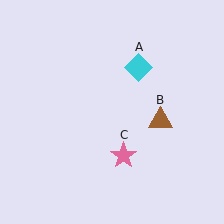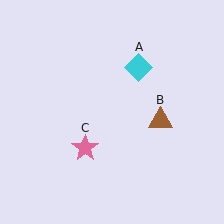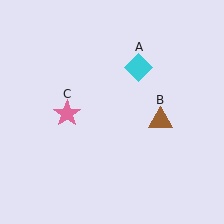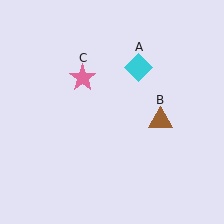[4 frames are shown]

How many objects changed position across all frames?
1 object changed position: pink star (object C).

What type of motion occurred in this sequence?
The pink star (object C) rotated clockwise around the center of the scene.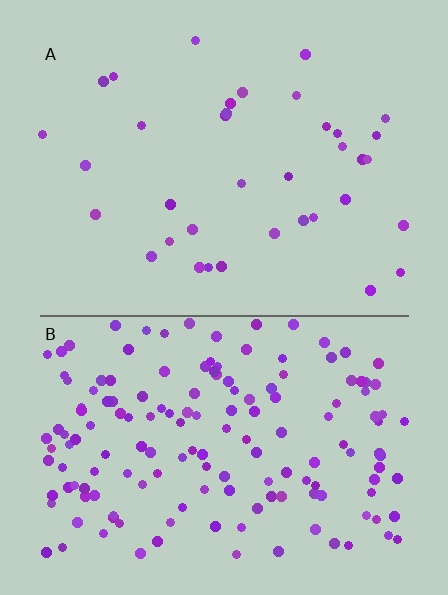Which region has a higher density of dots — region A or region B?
B (the bottom).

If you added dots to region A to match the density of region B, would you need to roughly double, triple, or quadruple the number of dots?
Approximately quadruple.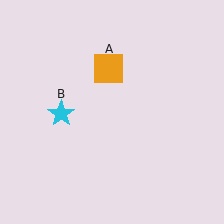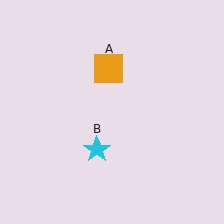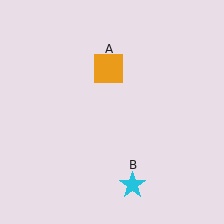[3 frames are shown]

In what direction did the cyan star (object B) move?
The cyan star (object B) moved down and to the right.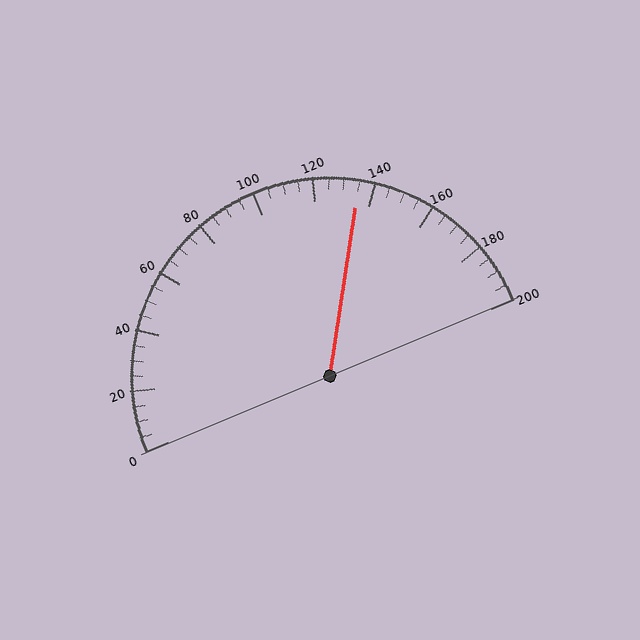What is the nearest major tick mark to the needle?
The nearest major tick mark is 140.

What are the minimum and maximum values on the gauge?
The gauge ranges from 0 to 200.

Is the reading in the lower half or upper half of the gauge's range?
The reading is in the upper half of the range (0 to 200).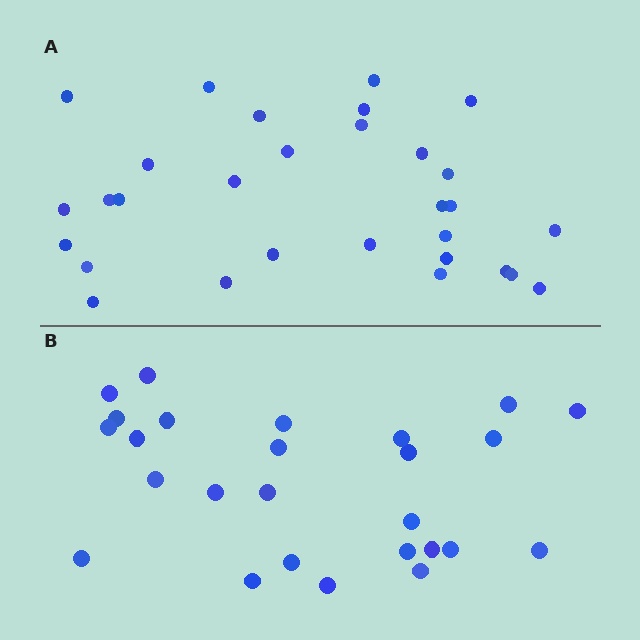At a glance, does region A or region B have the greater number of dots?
Region A (the top region) has more dots.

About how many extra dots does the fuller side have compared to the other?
Region A has about 4 more dots than region B.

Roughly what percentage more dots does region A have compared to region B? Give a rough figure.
About 15% more.